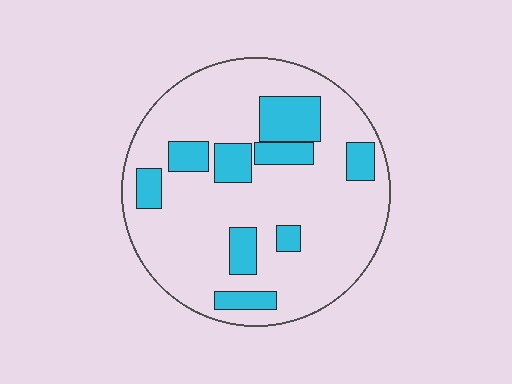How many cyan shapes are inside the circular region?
9.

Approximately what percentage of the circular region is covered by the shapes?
Approximately 20%.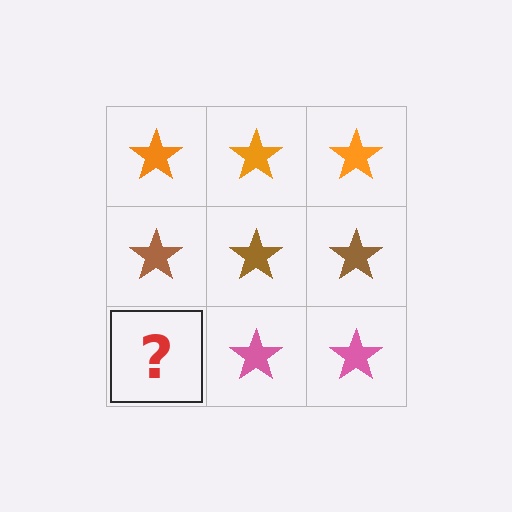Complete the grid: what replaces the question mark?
The question mark should be replaced with a pink star.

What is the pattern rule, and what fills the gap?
The rule is that each row has a consistent color. The gap should be filled with a pink star.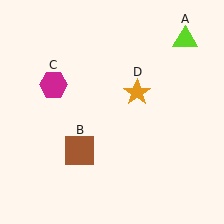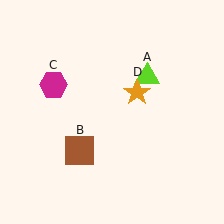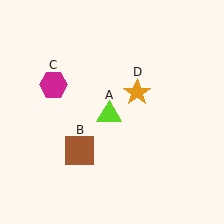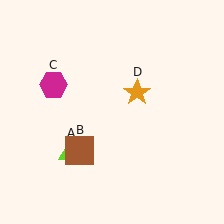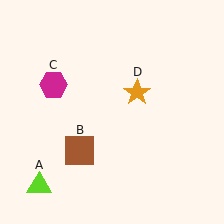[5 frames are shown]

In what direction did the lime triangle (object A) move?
The lime triangle (object A) moved down and to the left.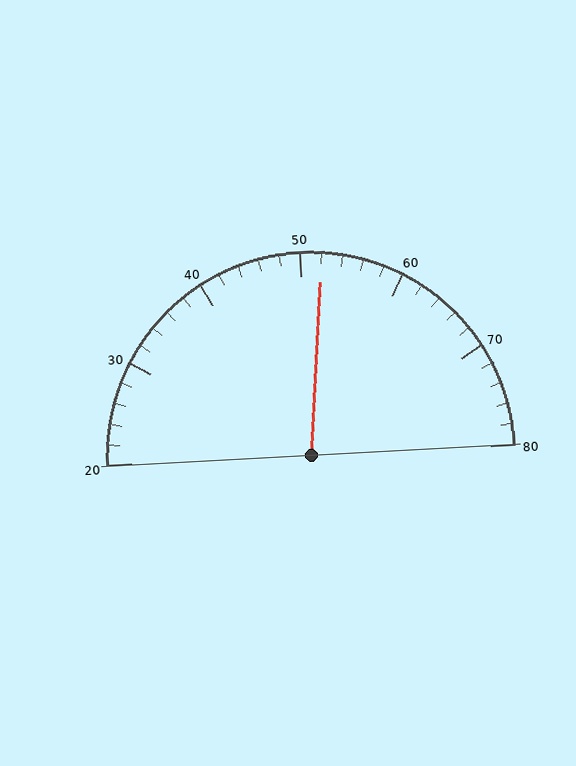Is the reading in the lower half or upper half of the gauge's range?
The reading is in the upper half of the range (20 to 80).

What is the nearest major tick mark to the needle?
The nearest major tick mark is 50.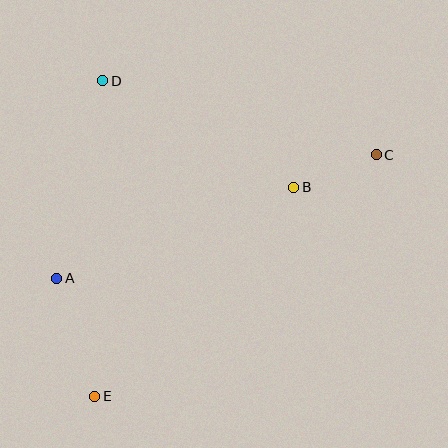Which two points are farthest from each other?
Points C and E are farthest from each other.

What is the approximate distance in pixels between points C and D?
The distance between C and D is approximately 283 pixels.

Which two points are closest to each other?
Points B and C are closest to each other.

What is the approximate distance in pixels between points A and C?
The distance between A and C is approximately 343 pixels.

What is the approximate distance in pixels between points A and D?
The distance between A and D is approximately 203 pixels.